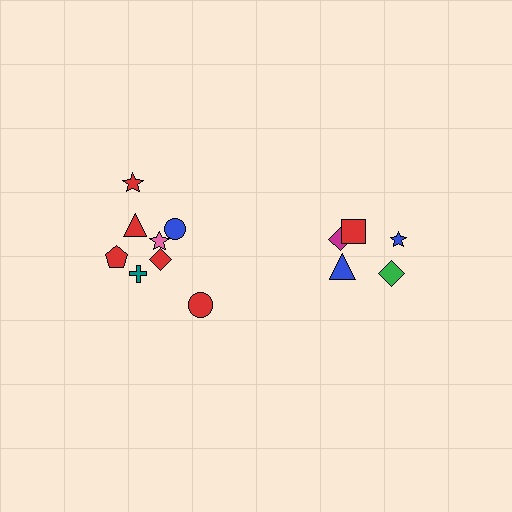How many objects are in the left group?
There are 8 objects.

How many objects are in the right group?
There are 5 objects.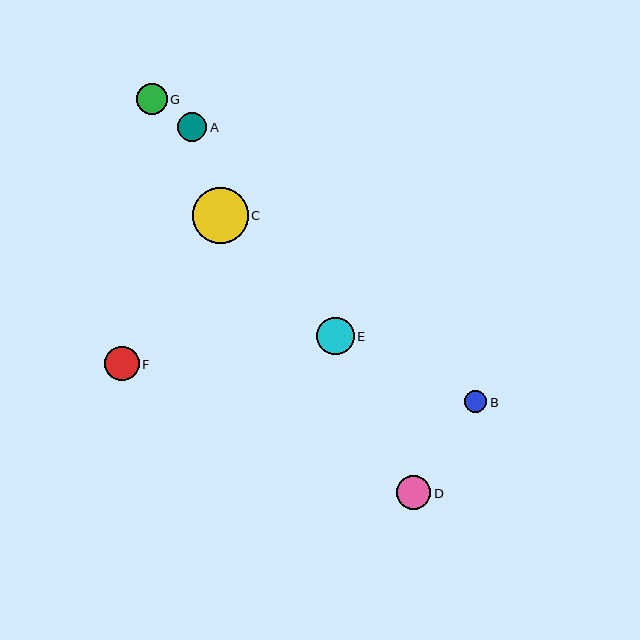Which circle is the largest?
Circle C is the largest with a size of approximately 56 pixels.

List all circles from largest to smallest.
From largest to smallest: C, E, F, D, G, A, B.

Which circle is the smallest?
Circle B is the smallest with a size of approximately 22 pixels.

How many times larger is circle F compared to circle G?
Circle F is approximately 1.1 times the size of circle G.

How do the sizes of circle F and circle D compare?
Circle F and circle D are approximately the same size.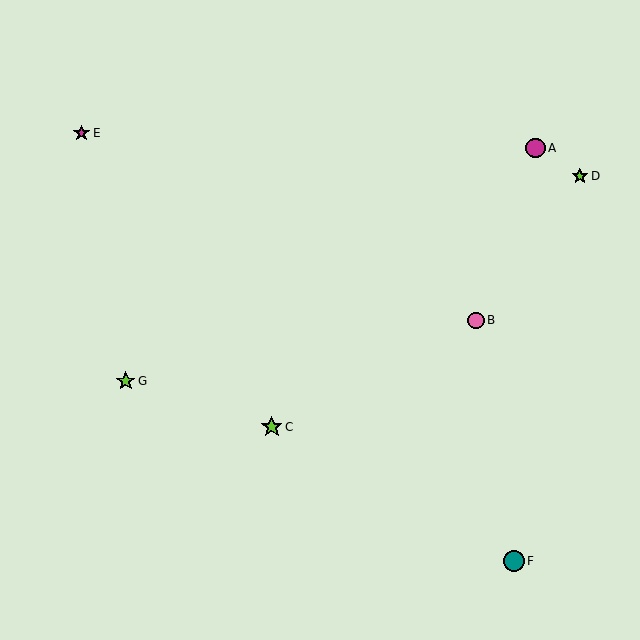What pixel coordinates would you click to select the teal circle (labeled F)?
Click at (514, 561) to select the teal circle F.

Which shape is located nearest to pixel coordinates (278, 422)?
The lime star (labeled C) at (272, 427) is nearest to that location.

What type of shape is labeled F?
Shape F is a teal circle.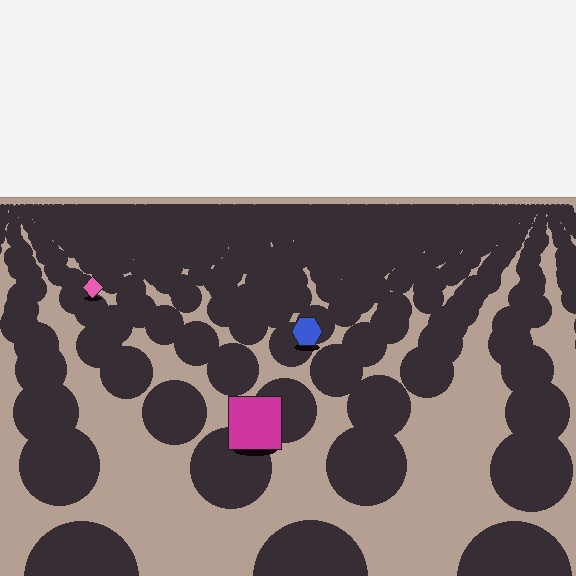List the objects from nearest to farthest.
From nearest to farthest: the magenta square, the blue hexagon, the pink diamond.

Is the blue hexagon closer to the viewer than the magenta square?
No. The magenta square is closer — you can tell from the texture gradient: the ground texture is coarser near it.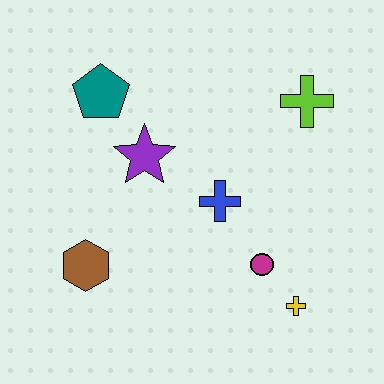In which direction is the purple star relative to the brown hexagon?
The purple star is above the brown hexagon.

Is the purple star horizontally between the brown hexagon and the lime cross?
Yes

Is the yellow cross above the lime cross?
No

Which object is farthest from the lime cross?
The brown hexagon is farthest from the lime cross.